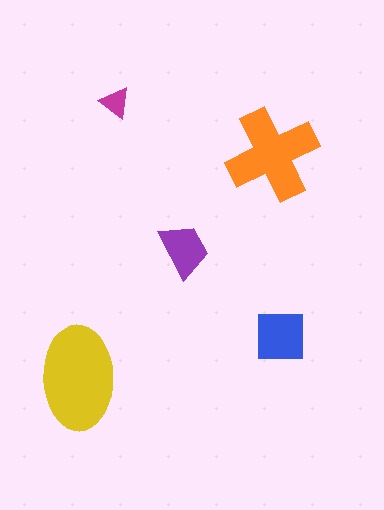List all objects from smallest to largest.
The magenta triangle, the purple trapezoid, the blue square, the orange cross, the yellow ellipse.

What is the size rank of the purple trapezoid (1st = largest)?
4th.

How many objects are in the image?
There are 5 objects in the image.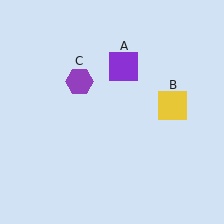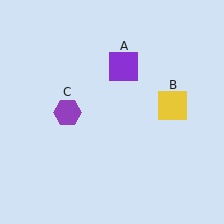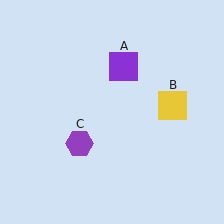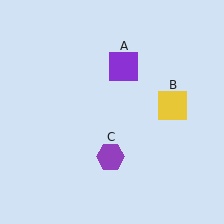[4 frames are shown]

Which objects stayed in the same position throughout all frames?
Purple square (object A) and yellow square (object B) remained stationary.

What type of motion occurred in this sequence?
The purple hexagon (object C) rotated counterclockwise around the center of the scene.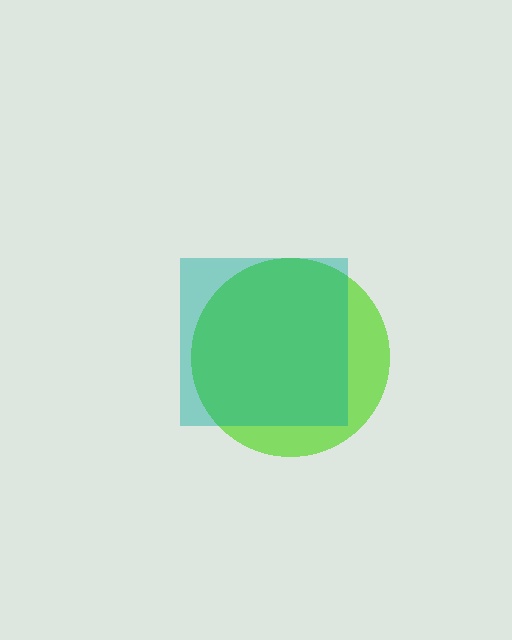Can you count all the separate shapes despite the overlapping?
Yes, there are 2 separate shapes.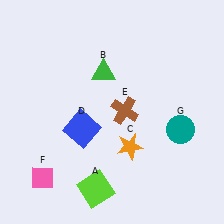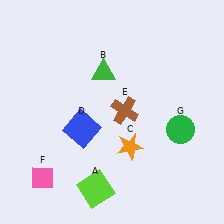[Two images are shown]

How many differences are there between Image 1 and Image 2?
There is 1 difference between the two images.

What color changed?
The circle (G) changed from teal in Image 1 to green in Image 2.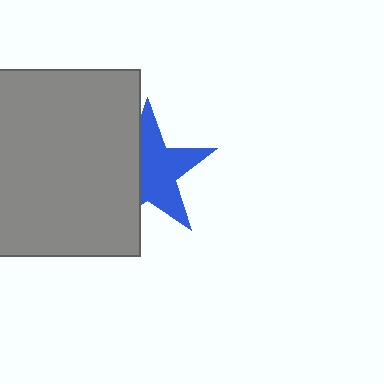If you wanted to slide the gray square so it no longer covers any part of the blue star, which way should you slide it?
Slide it left — that is the most direct way to separate the two shapes.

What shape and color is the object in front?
The object in front is a gray square.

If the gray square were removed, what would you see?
You would see the complete blue star.